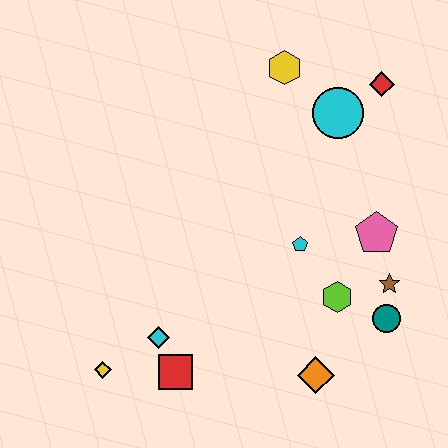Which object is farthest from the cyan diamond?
The red diamond is farthest from the cyan diamond.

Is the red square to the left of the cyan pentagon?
Yes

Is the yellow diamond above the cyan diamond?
No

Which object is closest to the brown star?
The teal circle is closest to the brown star.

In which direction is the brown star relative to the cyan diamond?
The brown star is to the right of the cyan diamond.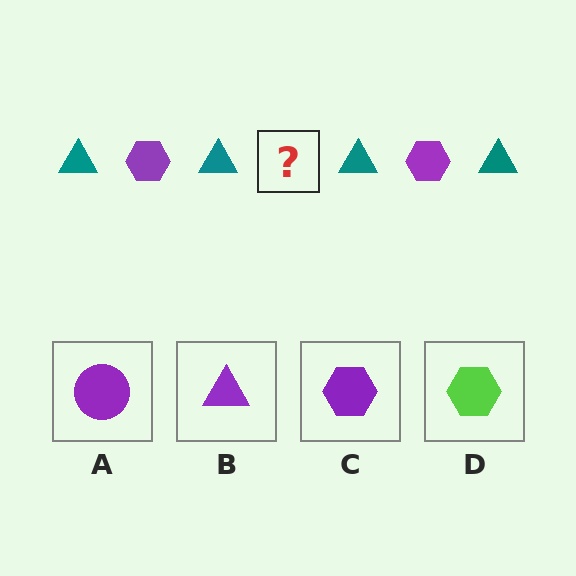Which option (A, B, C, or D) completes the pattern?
C.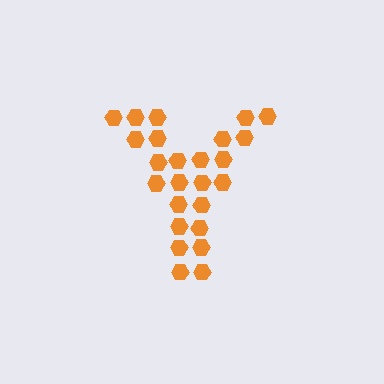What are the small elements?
The small elements are hexagons.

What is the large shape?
The large shape is the letter Y.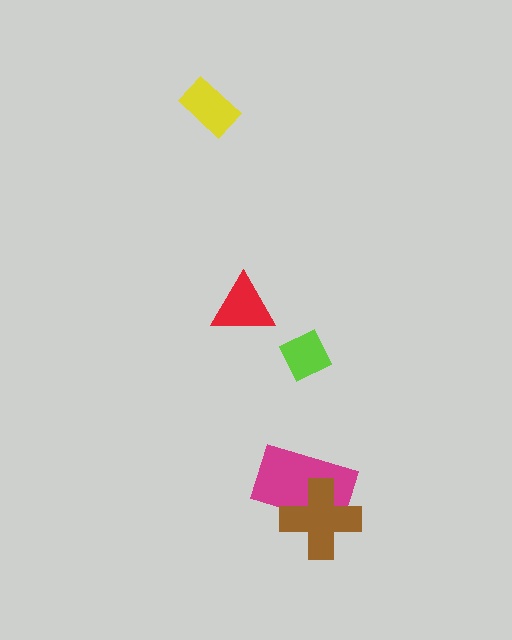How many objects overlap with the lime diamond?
0 objects overlap with the lime diamond.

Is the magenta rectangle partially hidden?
Yes, it is partially covered by another shape.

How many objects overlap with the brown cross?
1 object overlaps with the brown cross.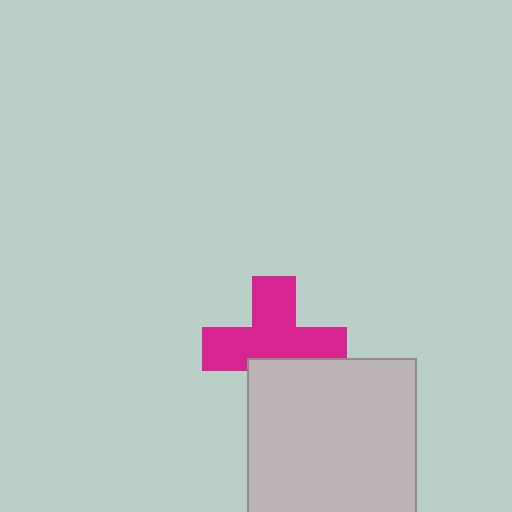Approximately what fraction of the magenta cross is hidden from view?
Roughly 33% of the magenta cross is hidden behind the light gray rectangle.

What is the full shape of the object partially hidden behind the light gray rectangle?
The partially hidden object is a magenta cross.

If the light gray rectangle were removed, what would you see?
You would see the complete magenta cross.